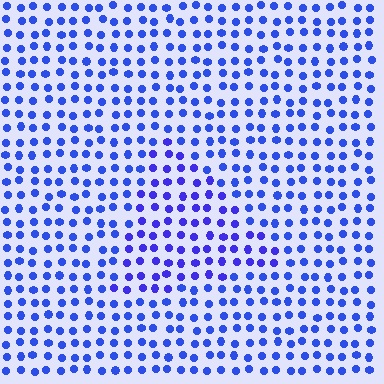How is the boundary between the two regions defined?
The boundary is defined purely by a slight shift in hue (about 17 degrees). Spacing, size, and orientation are identical on both sides.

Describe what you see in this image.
The image is filled with small blue elements in a uniform arrangement. A triangle-shaped region is visible where the elements are tinted to a slightly different hue, forming a subtle color boundary.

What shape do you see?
I see a triangle.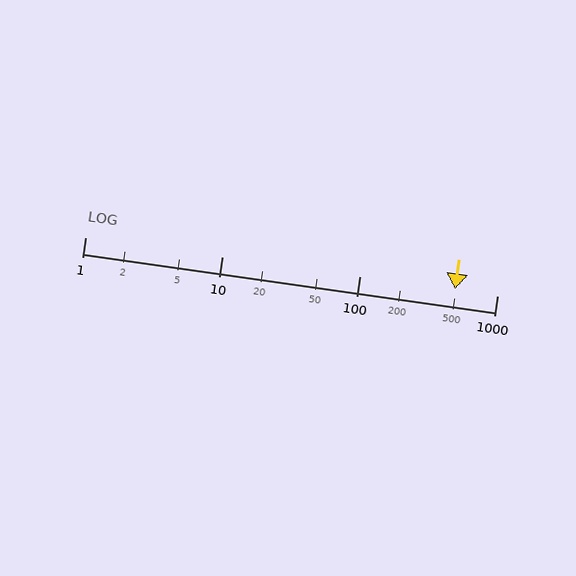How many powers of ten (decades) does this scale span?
The scale spans 3 decades, from 1 to 1000.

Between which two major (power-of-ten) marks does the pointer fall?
The pointer is between 100 and 1000.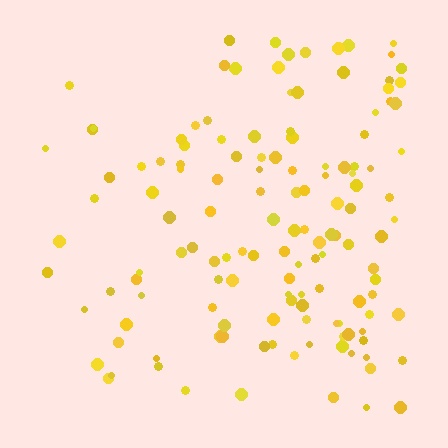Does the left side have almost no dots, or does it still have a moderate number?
Still a moderate number, just noticeably fewer than the right.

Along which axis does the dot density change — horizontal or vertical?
Horizontal.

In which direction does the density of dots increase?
From left to right, with the right side densest.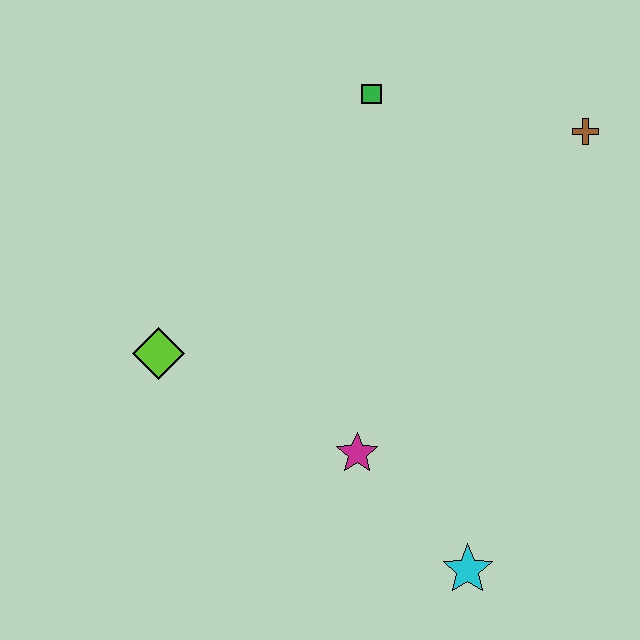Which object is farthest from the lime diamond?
The brown cross is farthest from the lime diamond.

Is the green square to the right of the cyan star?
No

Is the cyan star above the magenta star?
No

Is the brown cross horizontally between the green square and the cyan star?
No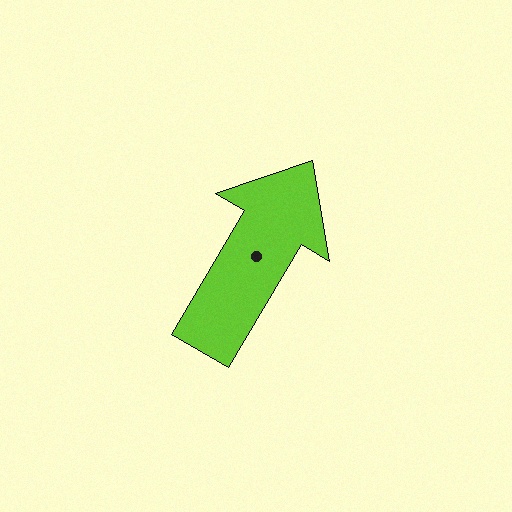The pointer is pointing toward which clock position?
Roughly 1 o'clock.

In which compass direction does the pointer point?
Northeast.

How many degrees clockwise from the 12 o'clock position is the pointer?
Approximately 31 degrees.